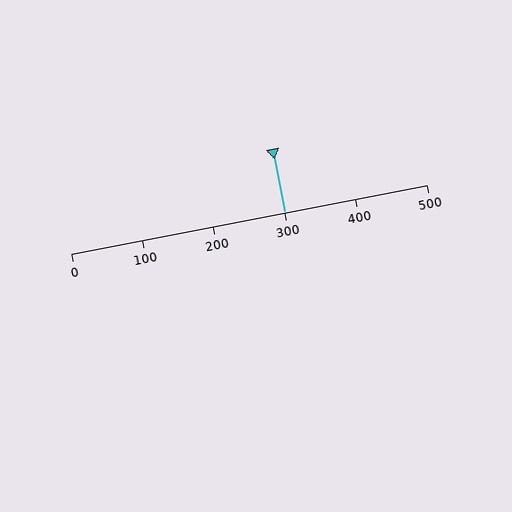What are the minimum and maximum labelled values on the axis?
The axis runs from 0 to 500.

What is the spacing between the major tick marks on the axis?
The major ticks are spaced 100 apart.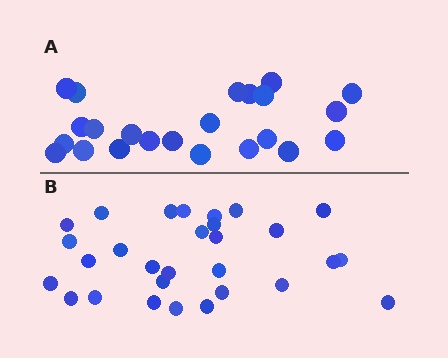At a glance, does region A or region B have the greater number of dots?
Region B (the bottom region) has more dots.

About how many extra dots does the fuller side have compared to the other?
Region B has about 6 more dots than region A.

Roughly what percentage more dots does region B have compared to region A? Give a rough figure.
About 25% more.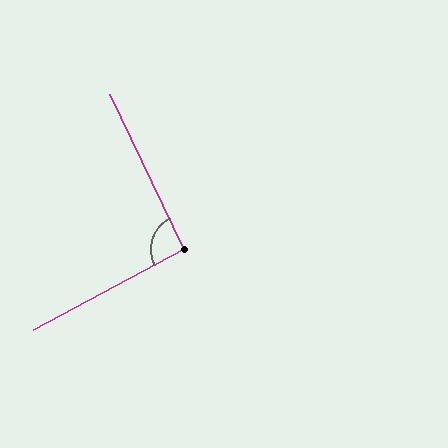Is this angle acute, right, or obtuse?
It is approximately a right angle.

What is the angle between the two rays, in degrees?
Approximately 93 degrees.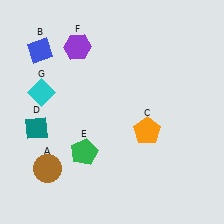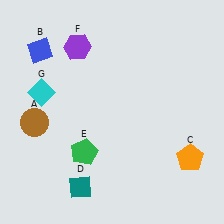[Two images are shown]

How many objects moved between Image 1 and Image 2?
3 objects moved between the two images.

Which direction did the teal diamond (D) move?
The teal diamond (D) moved down.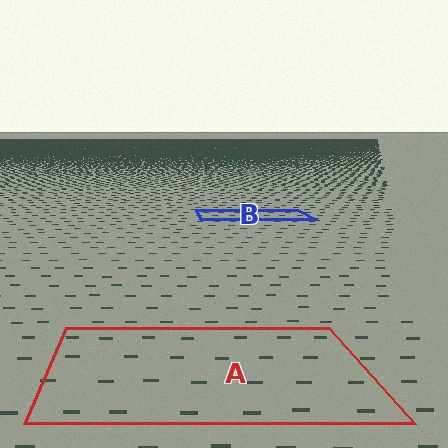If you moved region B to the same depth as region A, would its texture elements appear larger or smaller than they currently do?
They would appear larger. At a closer depth, the same texture elements are projected at a bigger on-screen size.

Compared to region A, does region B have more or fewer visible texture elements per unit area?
Region B has more texture elements per unit area — they are packed more densely because it is farther away.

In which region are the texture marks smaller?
The texture marks are smaller in region B, because it is farther away.